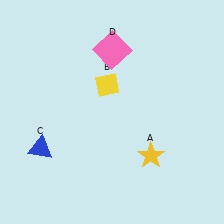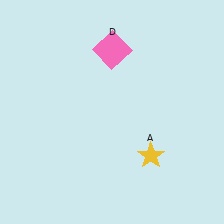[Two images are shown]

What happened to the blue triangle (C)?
The blue triangle (C) was removed in Image 2. It was in the bottom-left area of Image 1.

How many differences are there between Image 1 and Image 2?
There are 2 differences between the two images.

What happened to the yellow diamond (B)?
The yellow diamond (B) was removed in Image 2. It was in the top-left area of Image 1.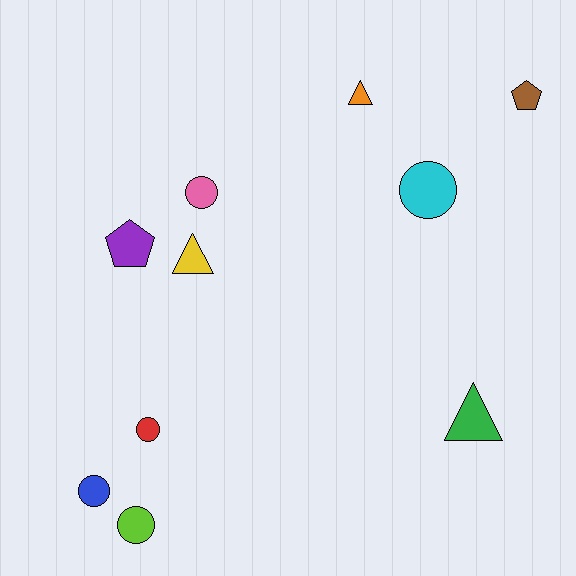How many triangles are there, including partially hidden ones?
There are 3 triangles.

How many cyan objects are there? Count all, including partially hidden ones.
There is 1 cyan object.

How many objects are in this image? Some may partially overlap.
There are 10 objects.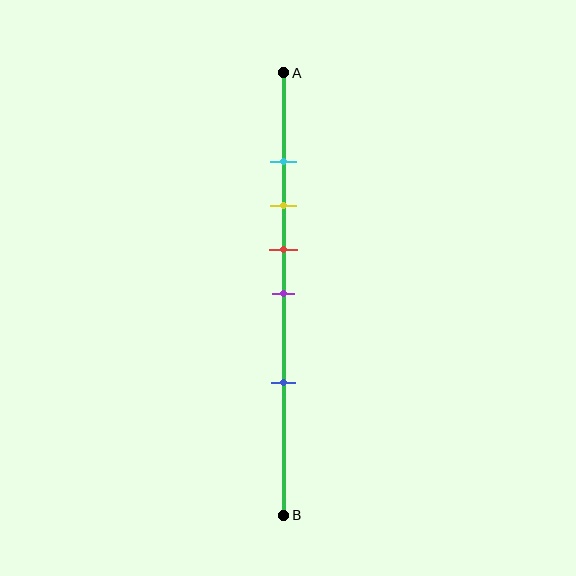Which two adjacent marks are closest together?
The cyan and yellow marks are the closest adjacent pair.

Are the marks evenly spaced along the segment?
No, the marks are not evenly spaced.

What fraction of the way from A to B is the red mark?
The red mark is approximately 40% (0.4) of the way from A to B.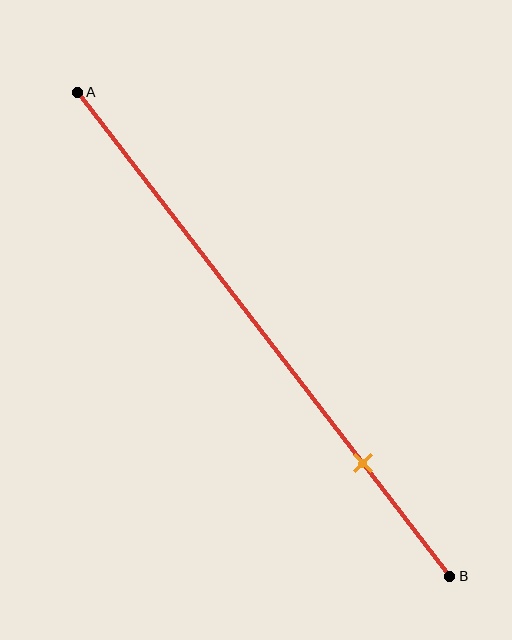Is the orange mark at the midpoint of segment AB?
No, the mark is at about 75% from A, not at the 50% midpoint.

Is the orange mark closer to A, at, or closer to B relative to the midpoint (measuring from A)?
The orange mark is closer to point B than the midpoint of segment AB.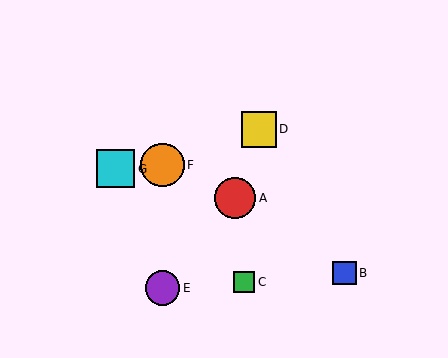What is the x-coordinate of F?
Object F is at x≈162.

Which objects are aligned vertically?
Objects E, F are aligned vertically.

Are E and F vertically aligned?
Yes, both are at x≈162.